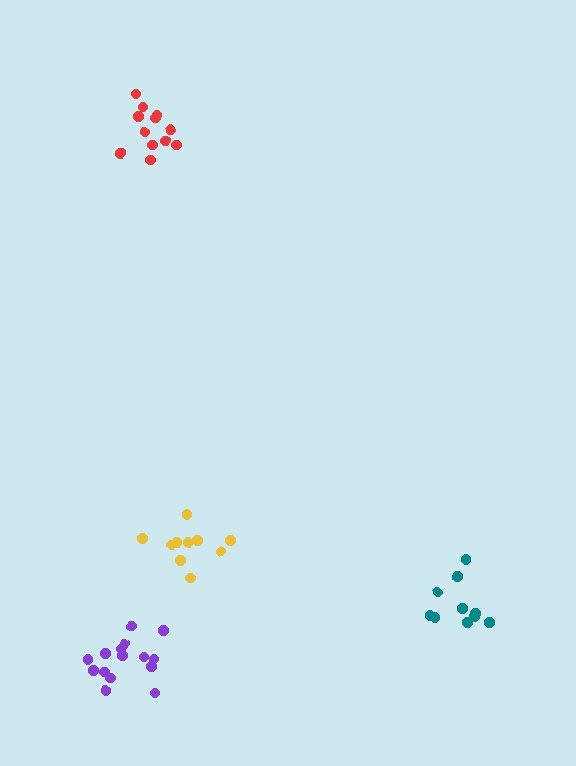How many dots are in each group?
Group 1: 12 dots, Group 2: 10 dots, Group 3: 10 dots, Group 4: 15 dots (47 total).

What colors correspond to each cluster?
The clusters are colored: red, teal, yellow, purple.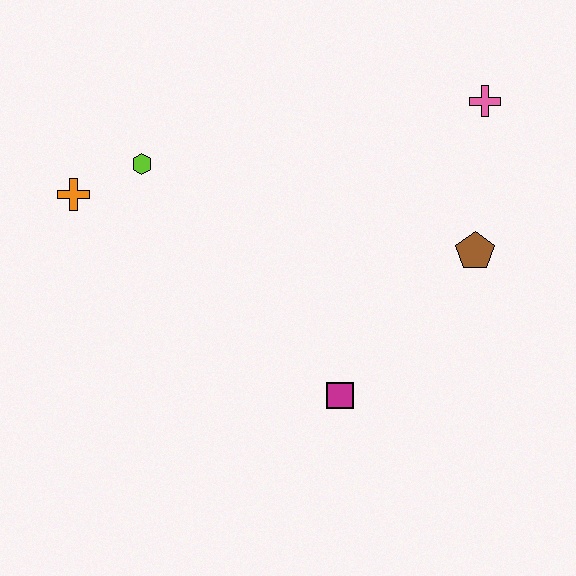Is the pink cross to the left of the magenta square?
No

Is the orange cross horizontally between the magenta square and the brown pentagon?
No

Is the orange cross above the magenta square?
Yes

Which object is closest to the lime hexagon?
The orange cross is closest to the lime hexagon.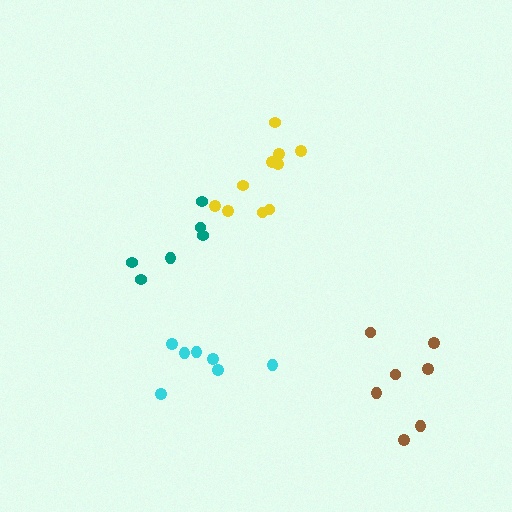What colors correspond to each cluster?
The clusters are colored: teal, brown, cyan, yellow.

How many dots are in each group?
Group 1: 6 dots, Group 2: 7 dots, Group 3: 7 dots, Group 4: 10 dots (30 total).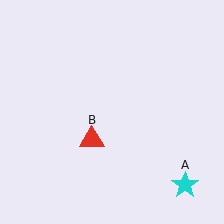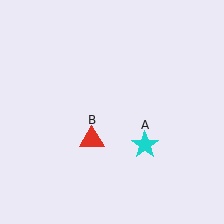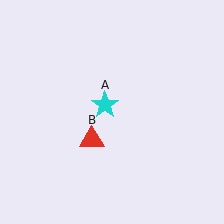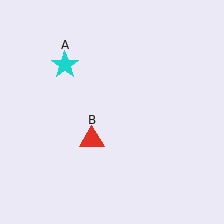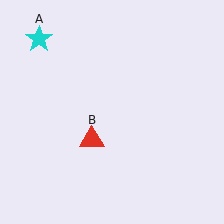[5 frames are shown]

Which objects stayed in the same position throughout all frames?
Red triangle (object B) remained stationary.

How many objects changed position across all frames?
1 object changed position: cyan star (object A).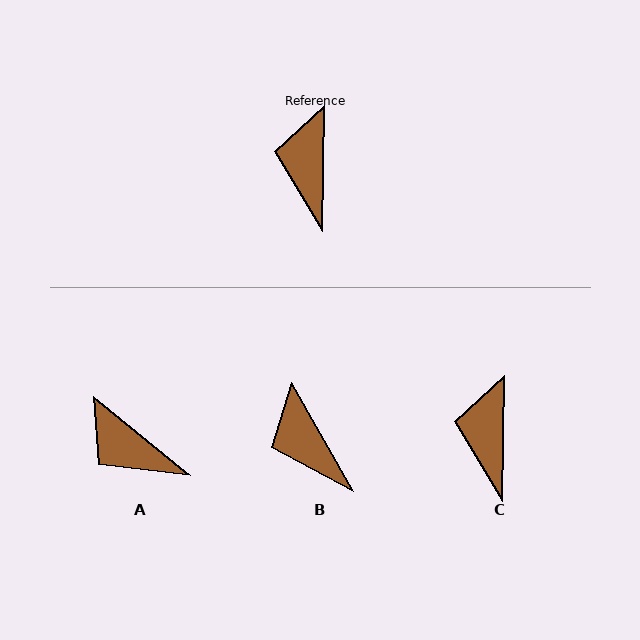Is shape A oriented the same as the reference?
No, it is off by about 52 degrees.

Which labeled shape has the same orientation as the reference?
C.